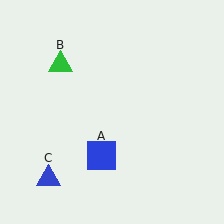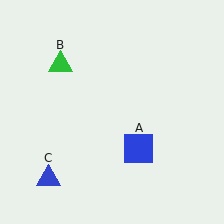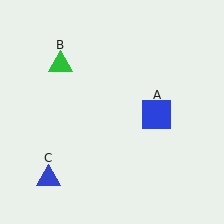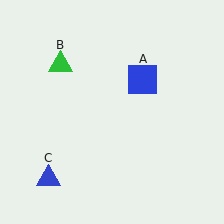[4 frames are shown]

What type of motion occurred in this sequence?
The blue square (object A) rotated counterclockwise around the center of the scene.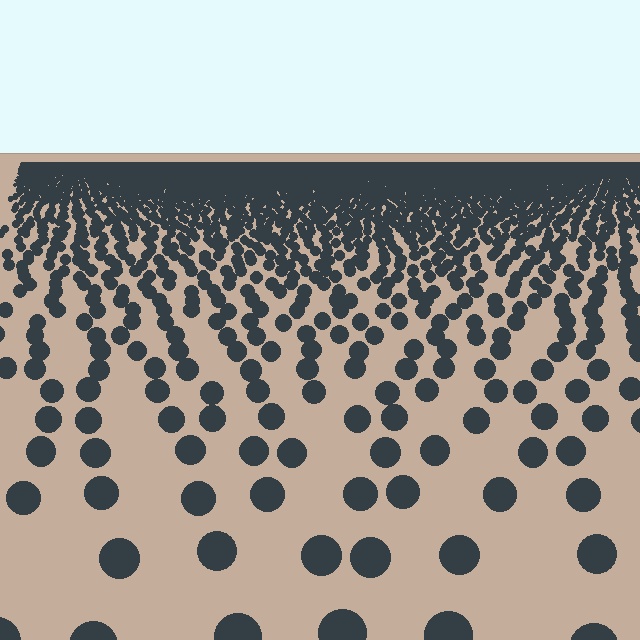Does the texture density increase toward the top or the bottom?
Density increases toward the top.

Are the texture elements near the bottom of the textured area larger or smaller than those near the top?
Larger. Near the bottom, elements are closer to the viewer and appear at a bigger on-screen size.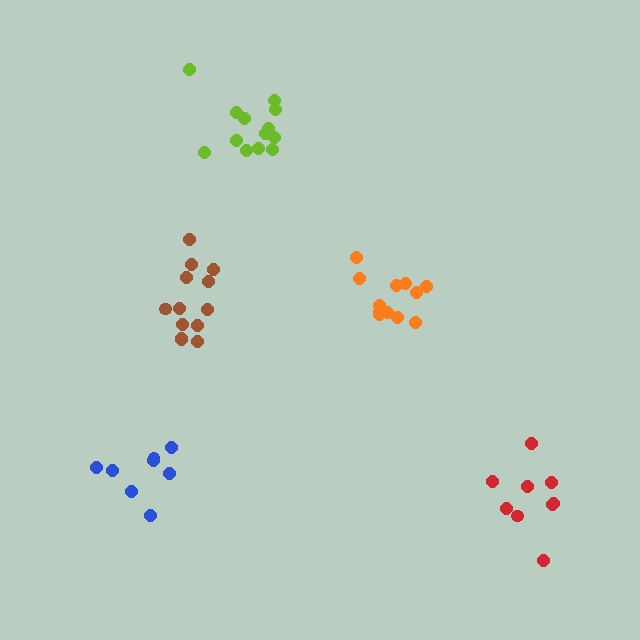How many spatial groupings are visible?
There are 5 spatial groupings.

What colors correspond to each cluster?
The clusters are colored: red, blue, brown, orange, lime.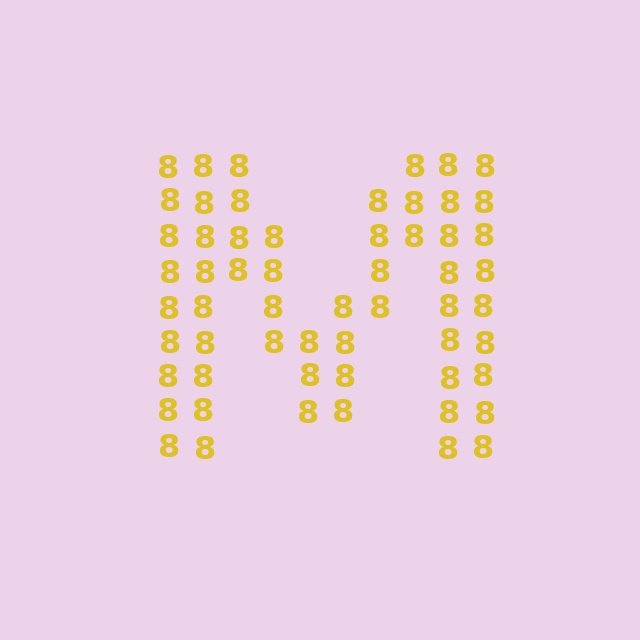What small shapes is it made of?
It is made of small digit 8's.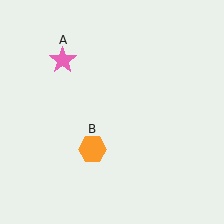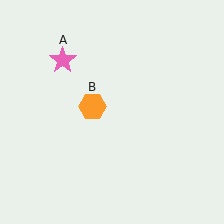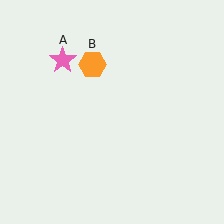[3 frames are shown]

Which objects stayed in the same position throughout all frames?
Pink star (object A) remained stationary.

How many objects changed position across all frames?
1 object changed position: orange hexagon (object B).